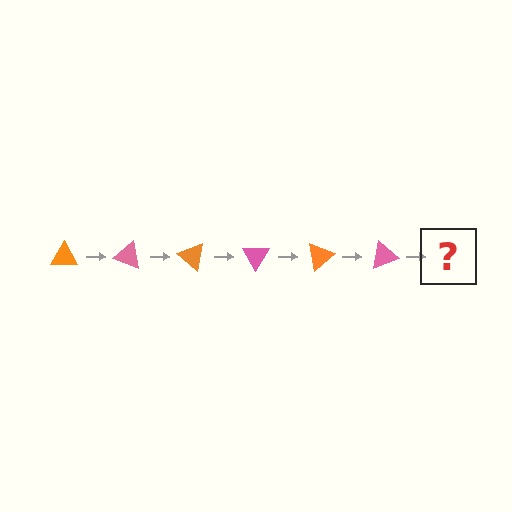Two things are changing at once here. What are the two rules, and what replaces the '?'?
The two rules are that it rotates 20 degrees each step and the color cycles through orange and pink. The '?' should be an orange triangle, rotated 120 degrees from the start.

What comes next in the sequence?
The next element should be an orange triangle, rotated 120 degrees from the start.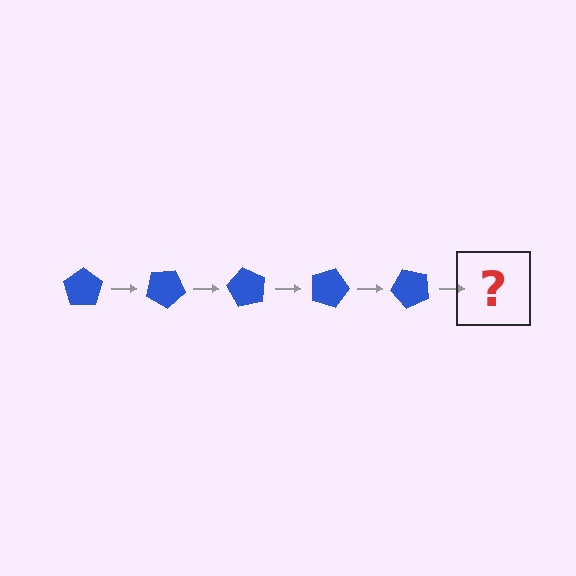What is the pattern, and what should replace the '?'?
The pattern is that the pentagon rotates 30 degrees each step. The '?' should be a blue pentagon rotated 150 degrees.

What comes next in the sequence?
The next element should be a blue pentagon rotated 150 degrees.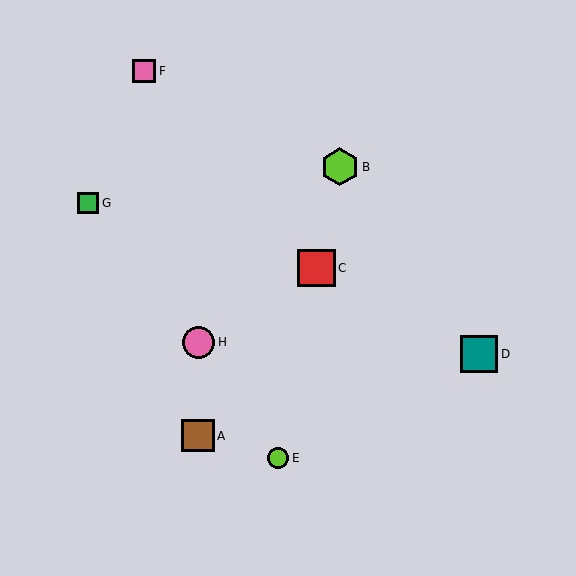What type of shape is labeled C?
Shape C is a red square.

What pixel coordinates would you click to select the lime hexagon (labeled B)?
Click at (340, 167) to select the lime hexagon B.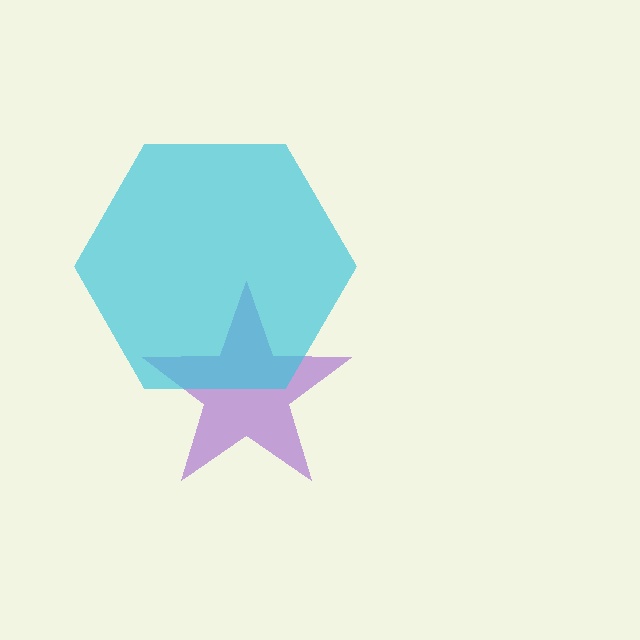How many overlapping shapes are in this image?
There are 2 overlapping shapes in the image.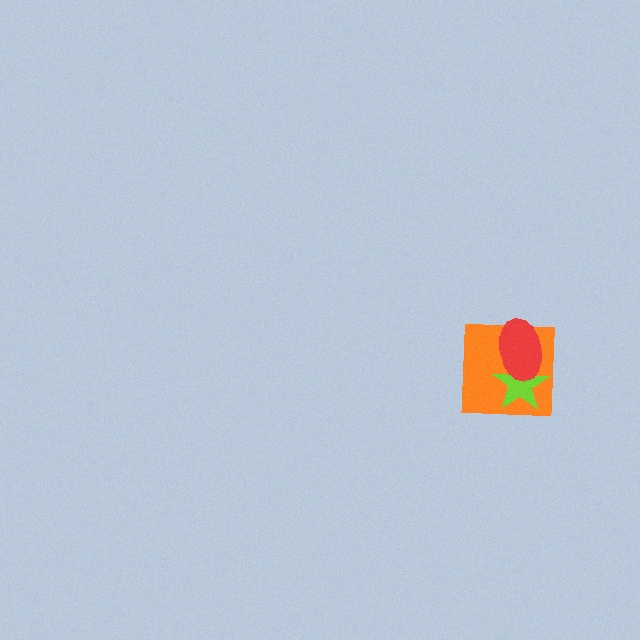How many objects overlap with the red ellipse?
2 objects overlap with the red ellipse.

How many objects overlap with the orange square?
2 objects overlap with the orange square.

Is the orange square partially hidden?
Yes, it is partially covered by another shape.